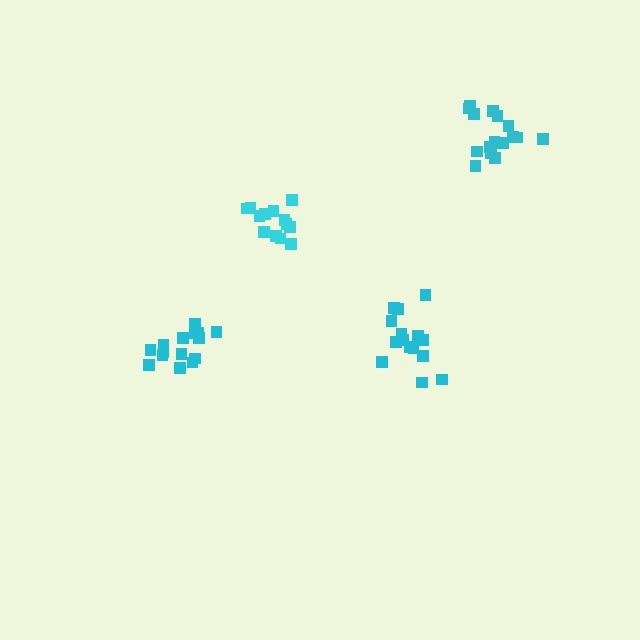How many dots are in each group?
Group 1: 15 dots, Group 2: 13 dots, Group 3: 16 dots, Group 4: 15 dots (59 total).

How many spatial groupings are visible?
There are 4 spatial groupings.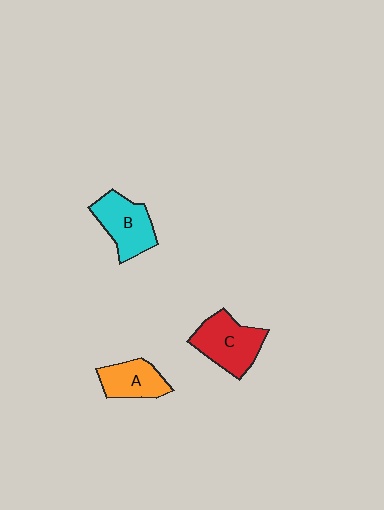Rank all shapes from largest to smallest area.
From largest to smallest: C (red), B (cyan), A (orange).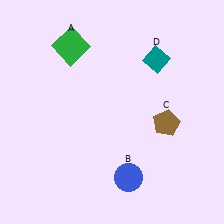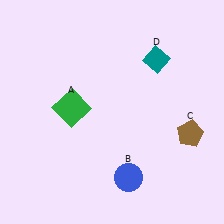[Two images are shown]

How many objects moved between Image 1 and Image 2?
2 objects moved between the two images.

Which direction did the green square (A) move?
The green square (A) moved down.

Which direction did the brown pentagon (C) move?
The brown pentagon (C) moved right.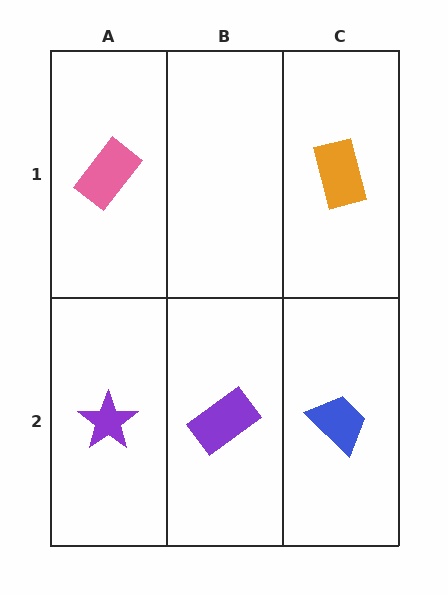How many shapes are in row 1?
2 shapes.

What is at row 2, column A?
A purple star.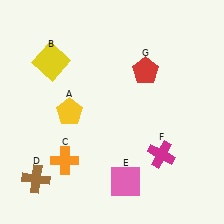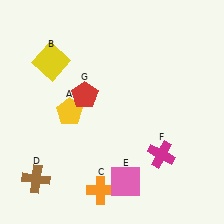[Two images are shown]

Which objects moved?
The objects that moved are: the orange cross (C), the red pentagon (G).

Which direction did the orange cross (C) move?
The orange cross (C) moved right.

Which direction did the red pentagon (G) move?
The red pentagon (G) moved left.